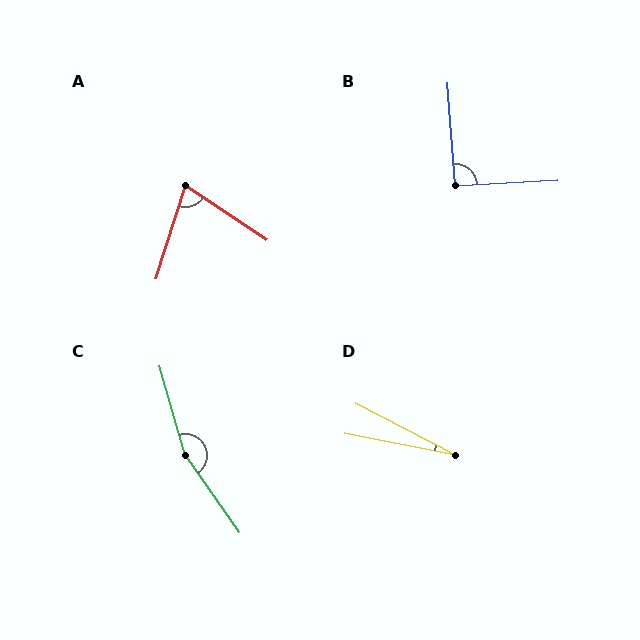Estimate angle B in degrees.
Approximately 91 degrees.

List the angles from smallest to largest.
D (16°), A (73°), B (91°), C (161°).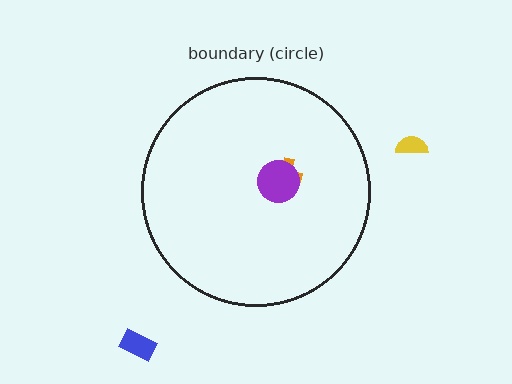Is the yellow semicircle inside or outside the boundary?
Outside.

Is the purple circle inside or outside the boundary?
Inside.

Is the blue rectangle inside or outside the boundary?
Outside.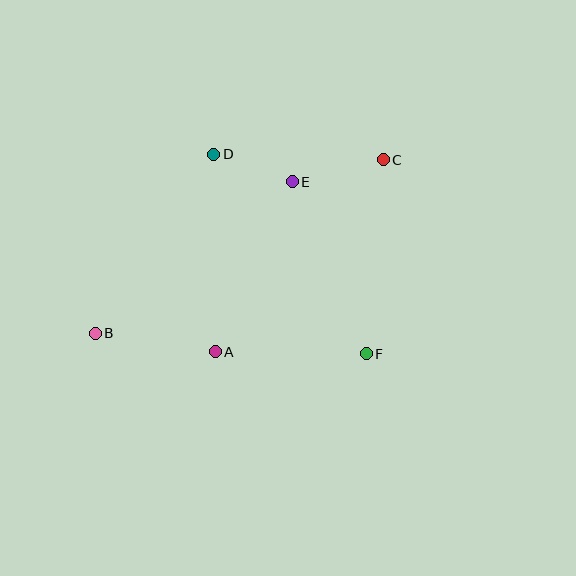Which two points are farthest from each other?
Points B and C are farthest from each other.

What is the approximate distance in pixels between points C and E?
The distance between C and E is approximately 93 pixels.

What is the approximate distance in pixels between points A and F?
The distance between A and F is approximately 151 pixels.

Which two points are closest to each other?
Points D and E are closest to each other.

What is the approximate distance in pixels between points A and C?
The distance between A and C is approximately 255 pixels.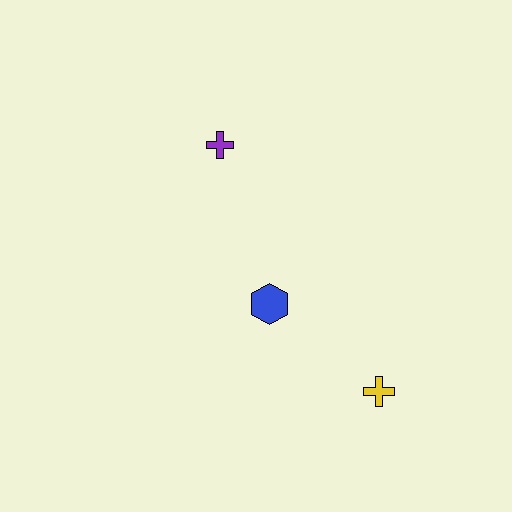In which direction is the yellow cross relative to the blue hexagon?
The yellow cross is to the right of the blue hexagon.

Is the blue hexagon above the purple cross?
No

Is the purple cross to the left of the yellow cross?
Yes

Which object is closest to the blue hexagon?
The yellow cross is closest to the blue hexagon.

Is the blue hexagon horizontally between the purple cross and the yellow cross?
Yes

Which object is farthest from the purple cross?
The yellow cross is farthest from the purple cross.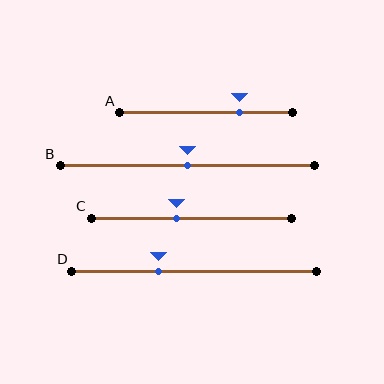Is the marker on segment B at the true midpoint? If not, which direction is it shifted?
Yes, the marker on segment B is at the true midpoint.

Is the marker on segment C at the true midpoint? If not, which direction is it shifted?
No, the marker on segment C is shifted to the left by about 7% of the segment length.